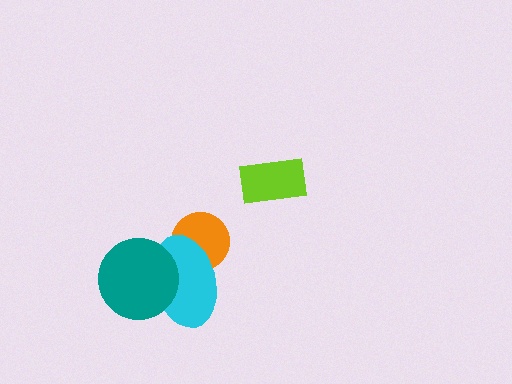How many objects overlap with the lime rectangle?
0 objects overlap with the lime rectangle.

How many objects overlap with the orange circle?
1 object overlaps with the orange circle.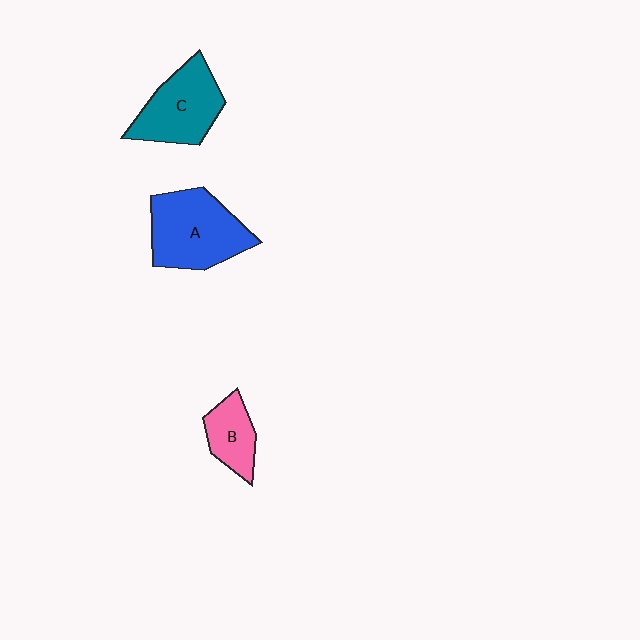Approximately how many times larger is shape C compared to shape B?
Approximately 1.7 times.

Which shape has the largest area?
Shape A (blue).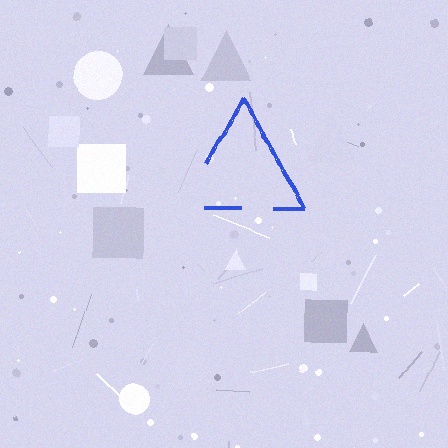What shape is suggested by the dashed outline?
The dashed outline suggests a triangle.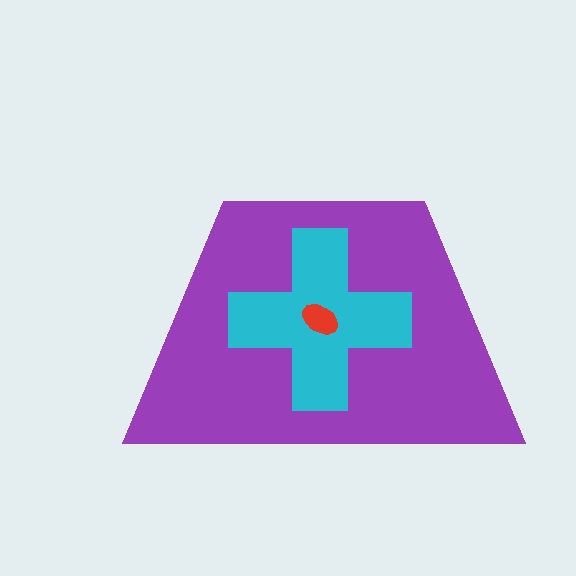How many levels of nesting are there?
3.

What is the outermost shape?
The purple trapezoid.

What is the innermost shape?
The red ellipse.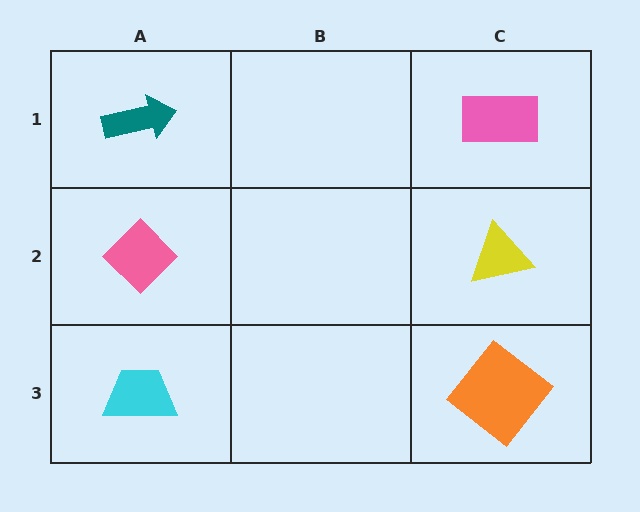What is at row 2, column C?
A yellow triangle.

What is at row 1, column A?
A teal arrow.